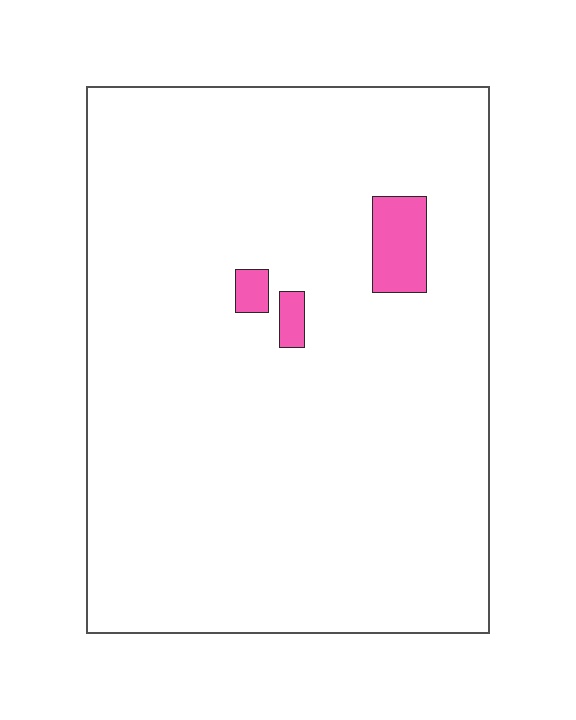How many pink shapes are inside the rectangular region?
3.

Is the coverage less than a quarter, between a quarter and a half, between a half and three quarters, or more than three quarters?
Less than a quarter.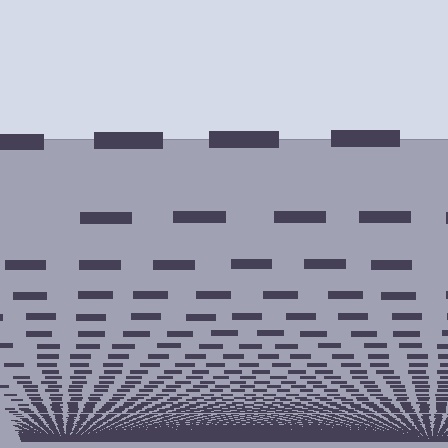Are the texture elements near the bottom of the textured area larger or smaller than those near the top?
Smaller. The gradient is inverted — elements near the bottom are smaller and denser.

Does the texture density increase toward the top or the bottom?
Density increases toward the bottom.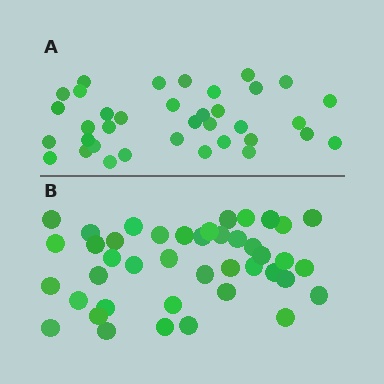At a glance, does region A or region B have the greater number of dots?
Region B (the bottom region) has more dots.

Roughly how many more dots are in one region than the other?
Region B has about 6 more dots than region A.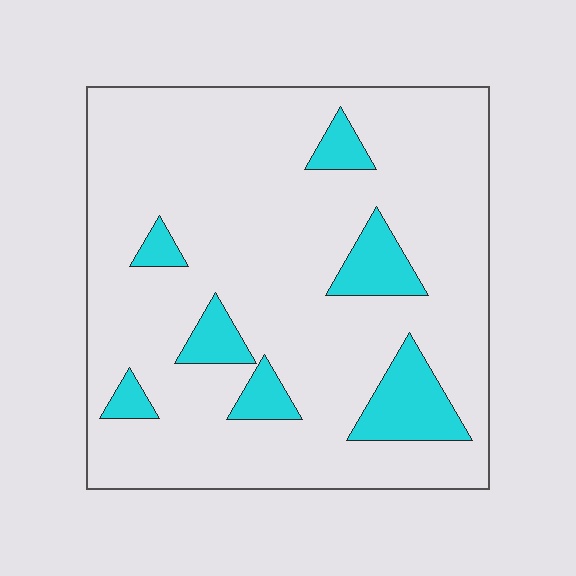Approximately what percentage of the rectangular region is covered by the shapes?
Approximately 15%.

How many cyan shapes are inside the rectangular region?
7.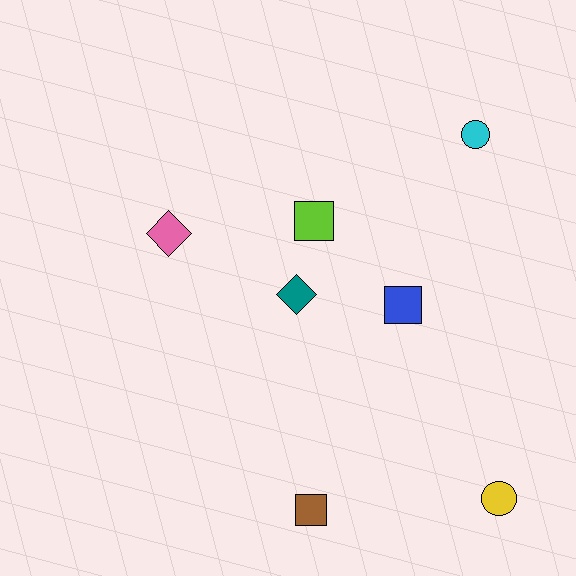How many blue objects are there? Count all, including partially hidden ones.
There is 1 blue object.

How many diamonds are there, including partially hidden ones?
There are 2 diamonds.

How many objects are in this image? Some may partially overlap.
There are 7 objects.